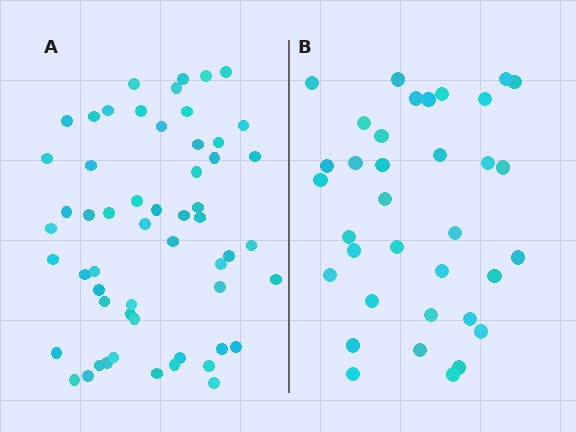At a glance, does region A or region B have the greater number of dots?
Region A (the left region) has more dots.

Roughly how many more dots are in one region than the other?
Region A has approximately 20 more dots than region B.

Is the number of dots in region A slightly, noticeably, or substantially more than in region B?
Region A has substantially more. The ratio is roughly 1.6 to 1.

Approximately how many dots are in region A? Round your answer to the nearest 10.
About 60 dots. (The exact count is 56, which rounds to 60.)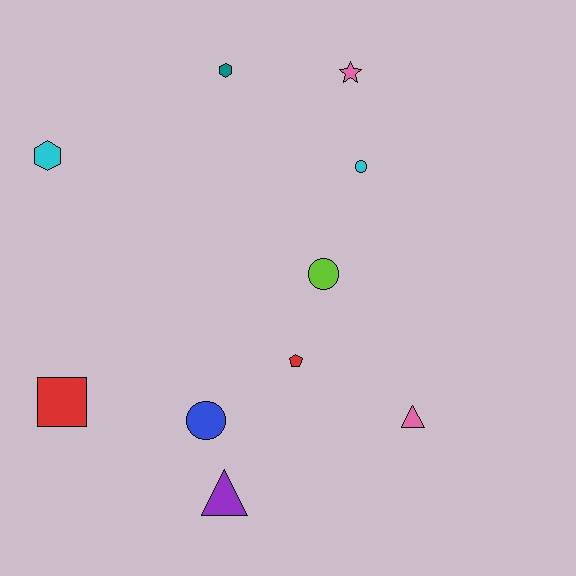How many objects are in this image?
There are 10 objects.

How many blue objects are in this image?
There is 1 blue object.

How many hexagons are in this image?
There are 2 hexagons.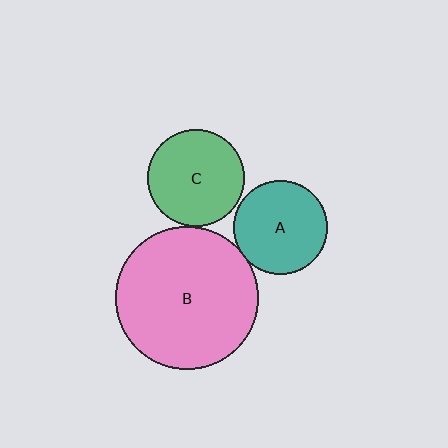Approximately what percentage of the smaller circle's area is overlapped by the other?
Approximately 5%.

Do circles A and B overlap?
Yes.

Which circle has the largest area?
Circle B (pink).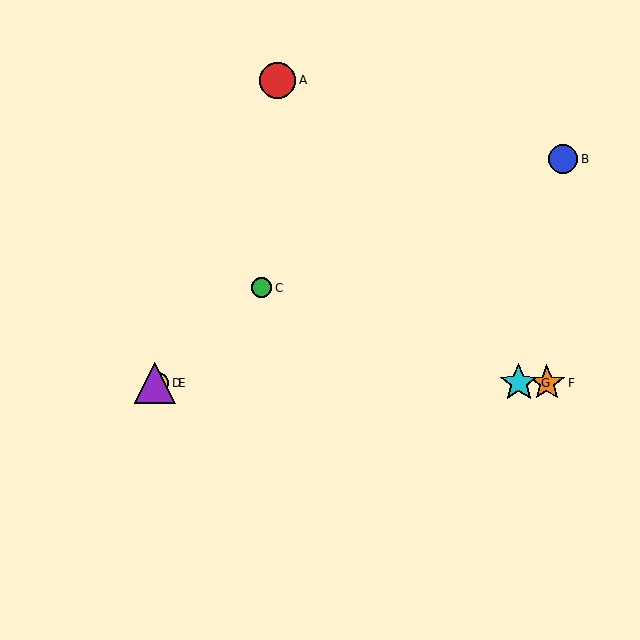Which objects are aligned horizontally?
Objects D, E, F, G are aligned horizontally.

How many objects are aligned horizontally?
4 objects (D, E, F, G) are aligned horizontally.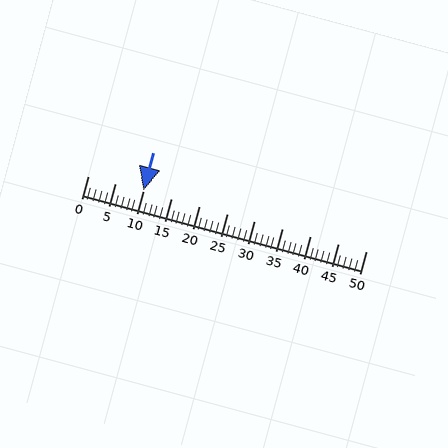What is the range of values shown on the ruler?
The ruler shows values from 0 to 50.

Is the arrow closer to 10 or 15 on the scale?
The arrow is closer to 10.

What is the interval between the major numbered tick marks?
The major tick marks are spaced 5 units apart.